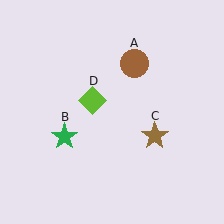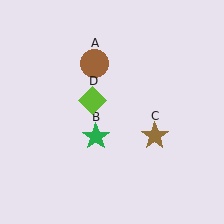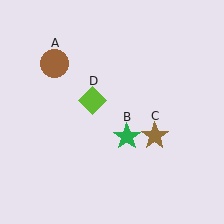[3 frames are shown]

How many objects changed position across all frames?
2 objects changed position: brown circle (object A), green star (object B).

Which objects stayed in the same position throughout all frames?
Brown star (object C) and lime diamond (object D) remained stationary.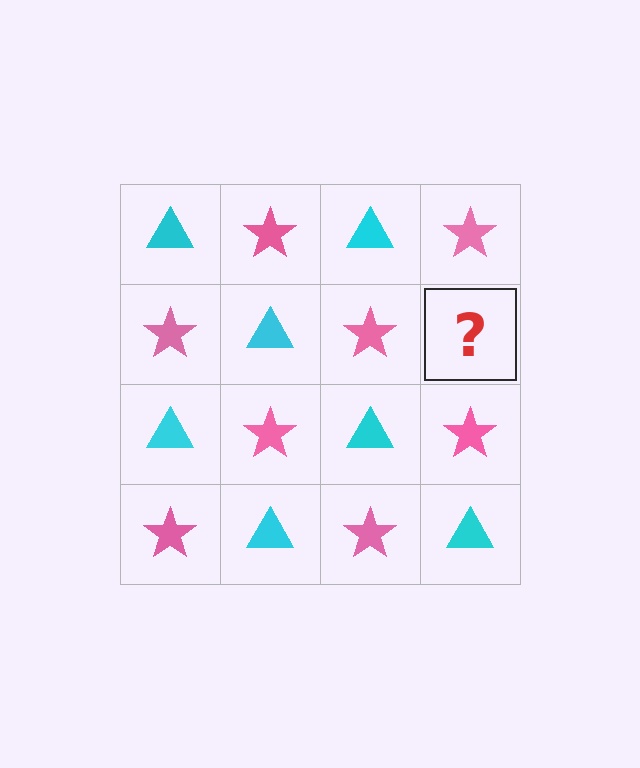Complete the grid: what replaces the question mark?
The question mark should be replaced with a cyan triangle.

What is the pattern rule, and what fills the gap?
The rule is that it alternates cyan triangle and pink star in a checkerboard pattern. The gap should be filled with a cyan triangle.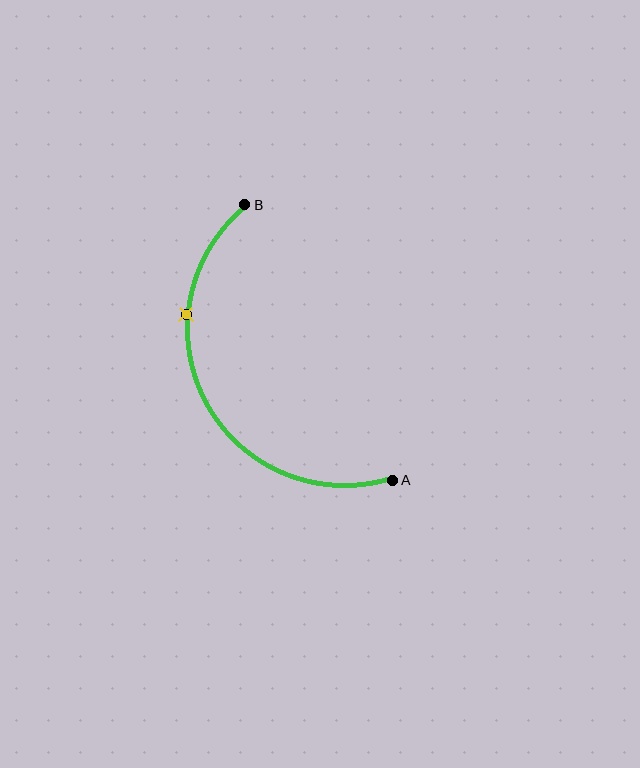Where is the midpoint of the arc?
The arc midpoint is the point on the curve farthest from the straight line joining A and B. It sits to the left of that line.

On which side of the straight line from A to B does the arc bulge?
The arc bulges to the left of the straight line connecting A and B.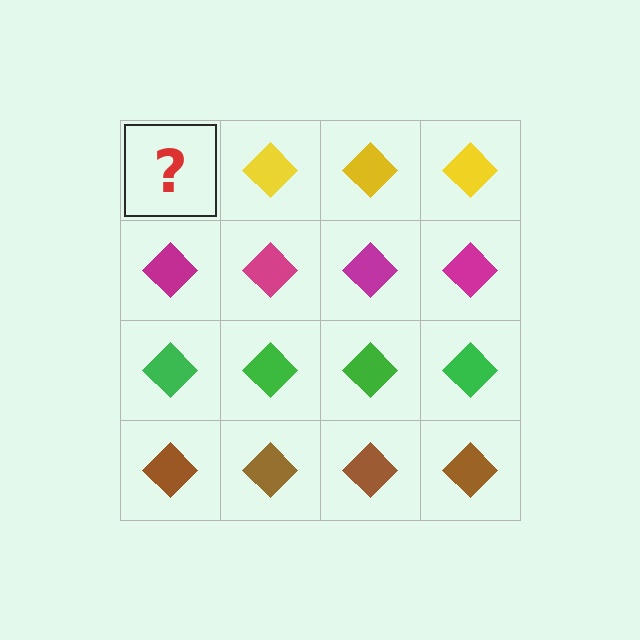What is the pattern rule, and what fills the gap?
The rule is that each row has a consistent color. The gap should be filled with a yellow diamond.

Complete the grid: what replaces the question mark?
The question mark should be replaced with a yellow diamond.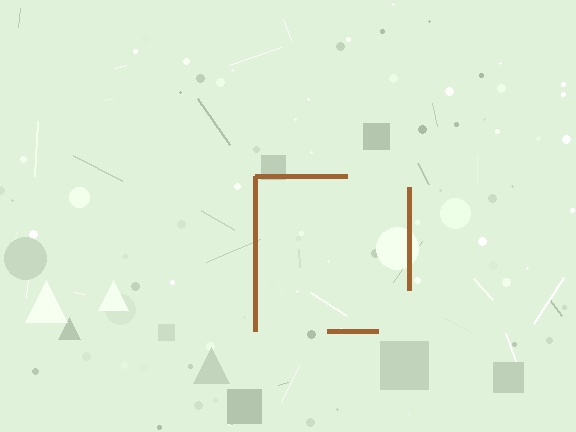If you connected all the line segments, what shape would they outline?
They would outline a square.